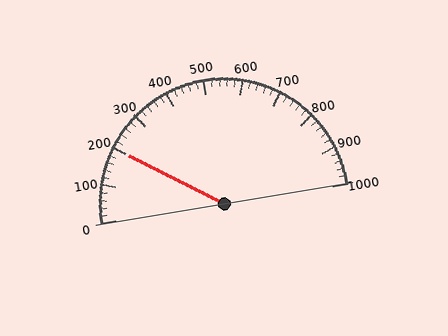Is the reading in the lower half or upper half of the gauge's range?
The reading is in the lower half of the range (0 to 1000).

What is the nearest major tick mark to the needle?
The nearest major tick mark is 200.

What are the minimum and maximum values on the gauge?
The gauge ranges from 0 to 1000.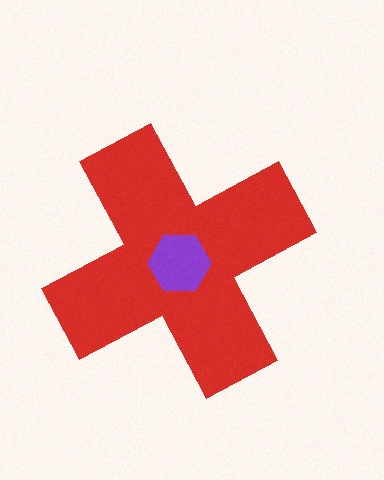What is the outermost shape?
The red cross.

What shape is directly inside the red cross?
The purple hexagon.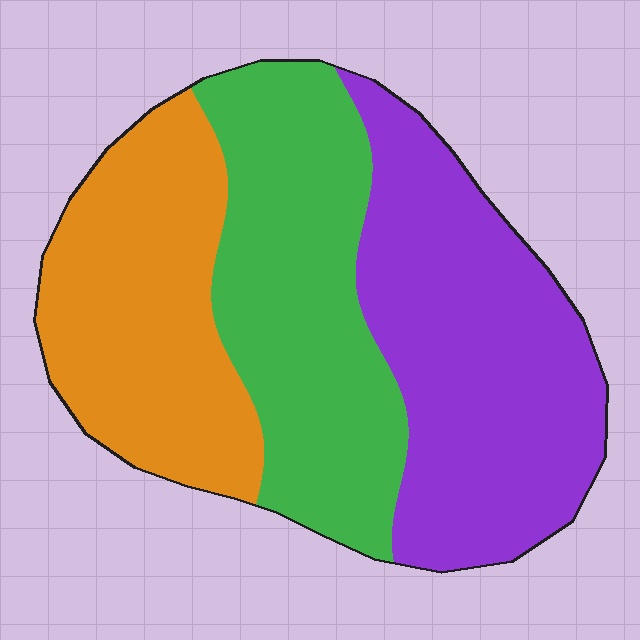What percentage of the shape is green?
Green takes up between a quarter and a half of the shape.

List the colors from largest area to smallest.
From largest to smallest: purple, green, orange.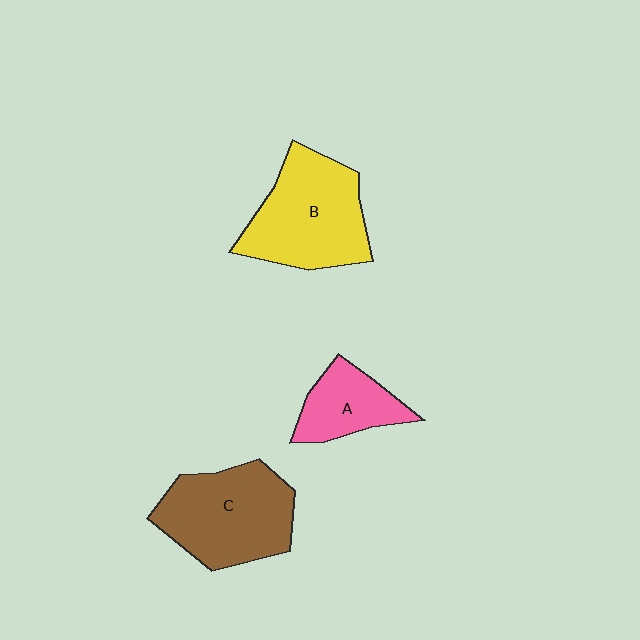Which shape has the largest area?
Shape B (yellow).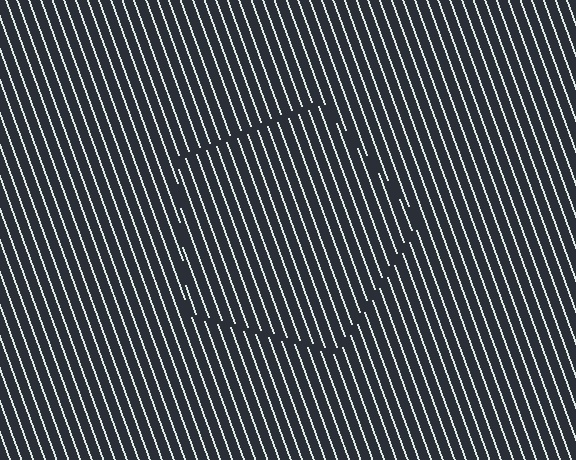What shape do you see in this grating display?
An illusory pentagon. The interior of the shape contains the same grating, shifted by half a period — the contour is defined by the phase discontinuity where line-ends from the inner and outer gratings abut.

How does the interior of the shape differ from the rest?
The interior of the shape contains the same grating, shifted by half a period — the contour is defined by the phase discontinuity where line-ends from the inner and outer gratings abut.